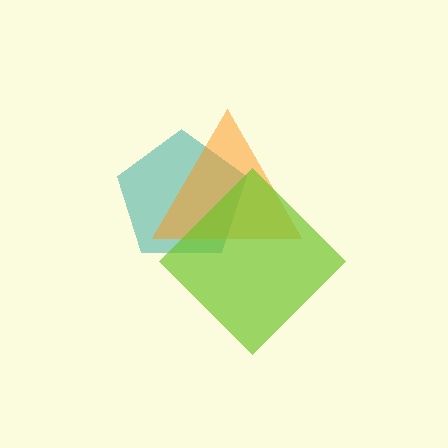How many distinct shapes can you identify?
There are 3 distinct shapes: a teal pentagon, an orange triangle, a lime diamond.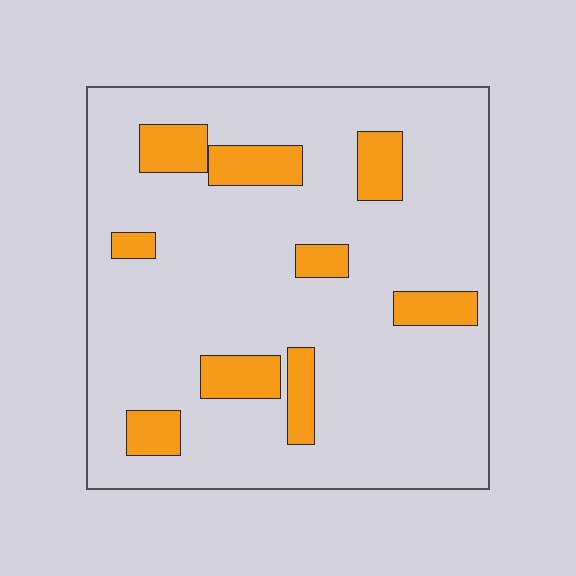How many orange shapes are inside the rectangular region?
9.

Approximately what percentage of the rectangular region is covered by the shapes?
Approximately 15%.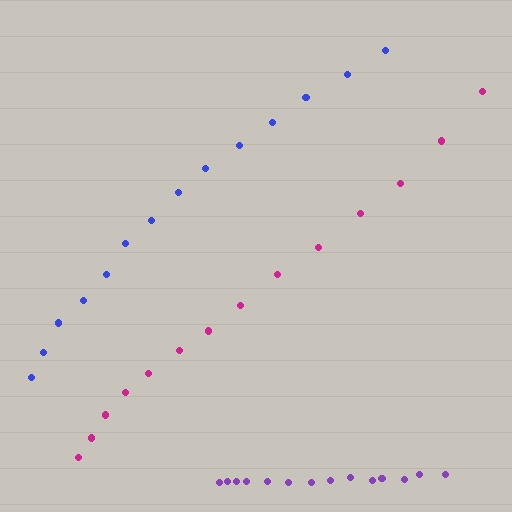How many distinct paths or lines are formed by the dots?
There are 3 distinct paths.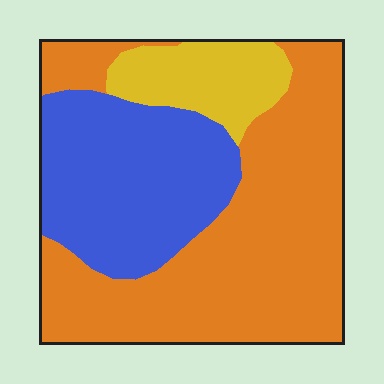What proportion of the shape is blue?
Blue takes up between a quarter and a half of the shape.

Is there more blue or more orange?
Orange.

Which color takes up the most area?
Orange, at roughly 55%.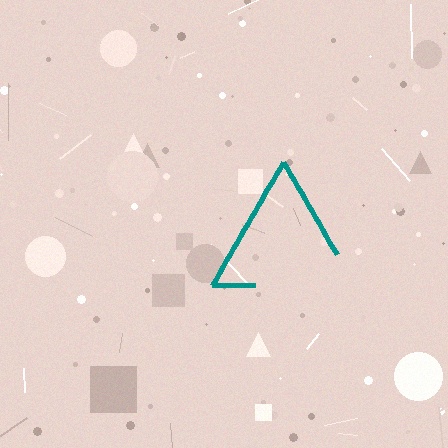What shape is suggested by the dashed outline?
The dashed outline suggests a triangle.